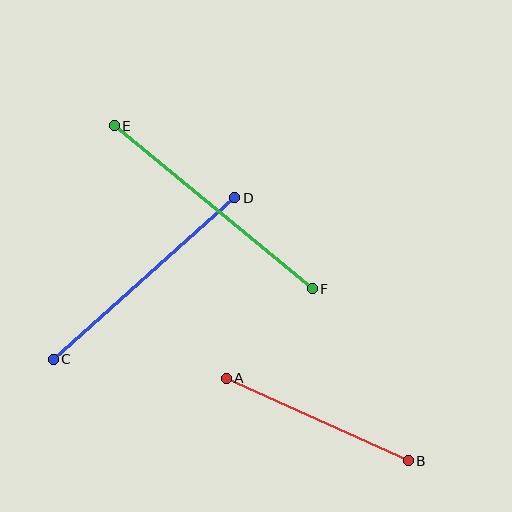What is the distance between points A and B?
The distance is approximately 199 pixels.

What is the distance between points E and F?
The distance is approximately 256 pixels.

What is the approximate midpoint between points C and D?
The midpoint is at approximately (144, 278) pixels.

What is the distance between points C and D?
The distance is approximately 243 pixels.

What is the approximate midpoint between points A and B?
The midpoint is at approximately (317, 419) pixels.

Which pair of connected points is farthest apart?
Points E and F are farthest apart.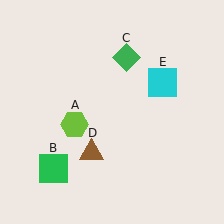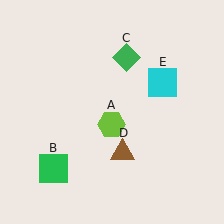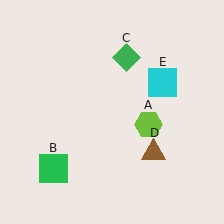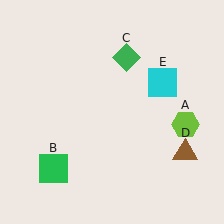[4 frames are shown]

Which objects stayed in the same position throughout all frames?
Green square (object B) and green diamond (object C) and cyan square (object E) remained stationary.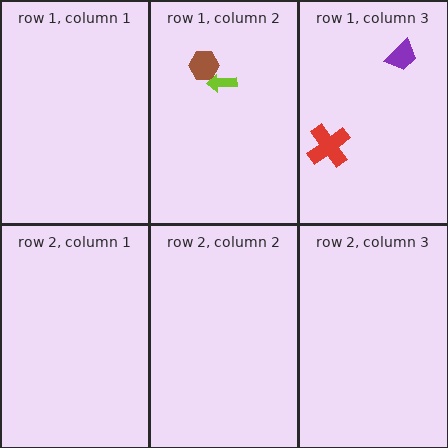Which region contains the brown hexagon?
The row 1, column 2 region.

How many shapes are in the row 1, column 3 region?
2.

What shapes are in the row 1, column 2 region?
The brown hexagon, the lime arrow.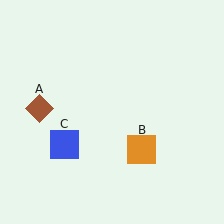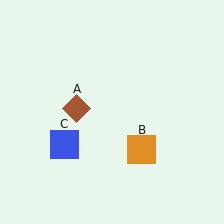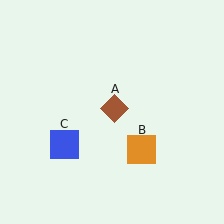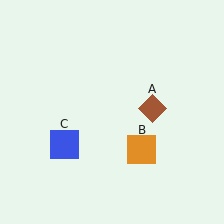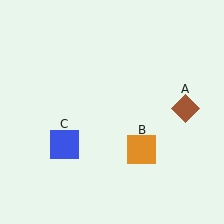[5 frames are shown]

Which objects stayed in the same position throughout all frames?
Orange square (object B) and blue square (object C) remained stationary.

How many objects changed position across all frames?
1 object changed position: brown diamond (object A).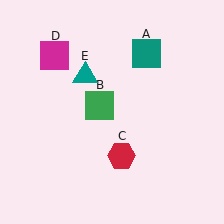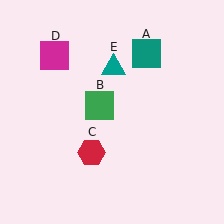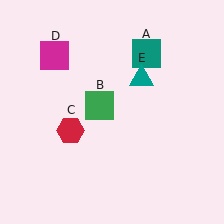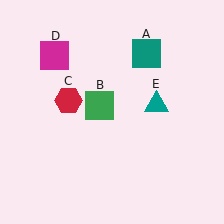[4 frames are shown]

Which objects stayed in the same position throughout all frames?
Teal square (object A) and green square (object B) and magenta square (object D) remained stationary.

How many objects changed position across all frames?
2 objects changed position: red hexagon (object C), teal triangle (object E).